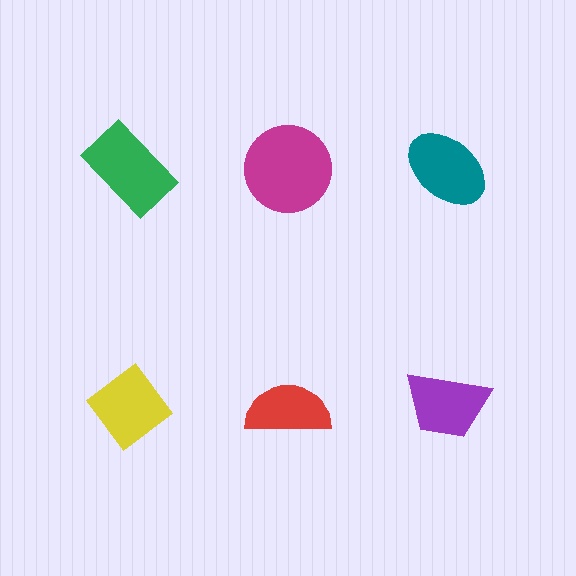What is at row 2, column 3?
A purple trapezoid.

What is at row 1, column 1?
A green rectangle.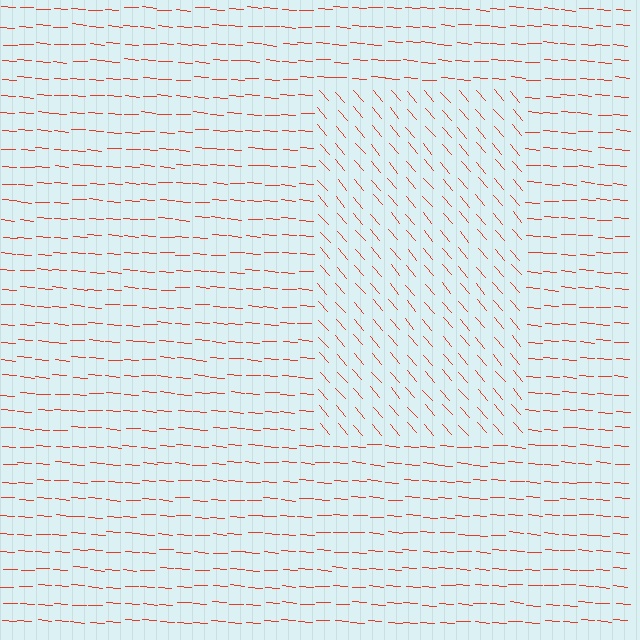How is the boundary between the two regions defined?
The boundary is defined purely by a change in line orientation (approximately 45 degrees difference). All lines are the same color and thickness.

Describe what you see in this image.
The image is filled with small red line segments. A rectangle region in the image has lines oriented differently from the surrounding lines, creating a visible texture boundary.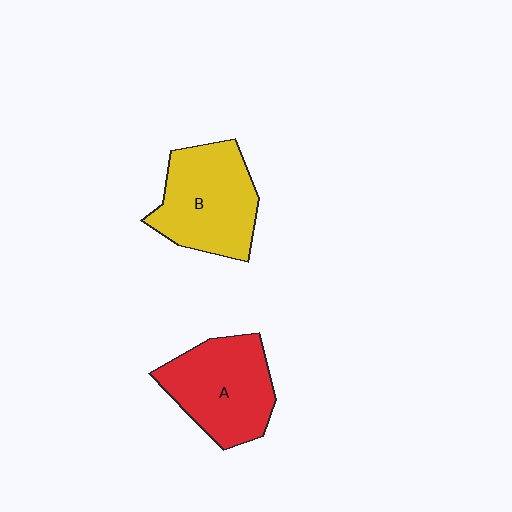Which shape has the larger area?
Shape B (yellow).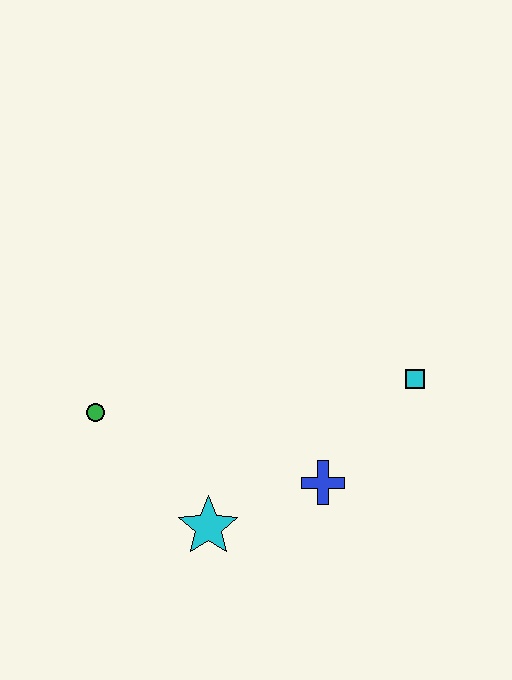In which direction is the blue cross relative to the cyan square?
The blue cross is below the cyan square.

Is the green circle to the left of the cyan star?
Yes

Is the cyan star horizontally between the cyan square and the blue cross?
No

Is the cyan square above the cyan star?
Yes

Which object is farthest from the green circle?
The cyan square is farthest from the green circle.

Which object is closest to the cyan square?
The blue cross is closest to the cyan square.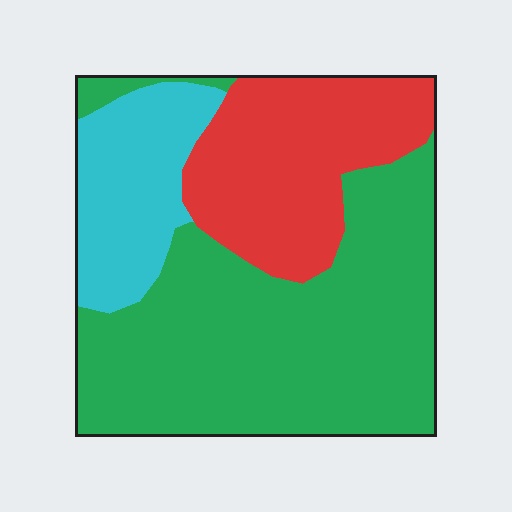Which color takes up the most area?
Green, at roughly 55%.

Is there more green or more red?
Green.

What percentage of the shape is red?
Red takes up about one quarter (1/4) of the shape.